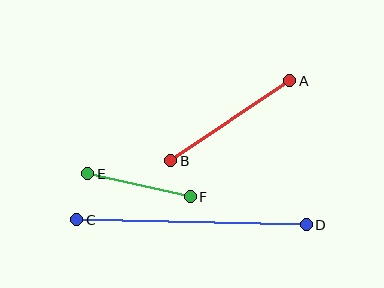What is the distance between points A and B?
The distance is approximately 143 pixels.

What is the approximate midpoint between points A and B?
The midpoint is at approximately (230, 121) pixels.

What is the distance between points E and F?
The distance is approximately 105 pixels.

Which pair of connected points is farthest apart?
Points C and D are farthest apart.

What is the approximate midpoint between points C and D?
The midpoint is at approximately (191, 222) pixels.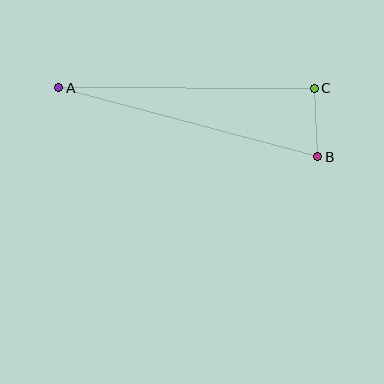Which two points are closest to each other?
Points B and C are closest to each other.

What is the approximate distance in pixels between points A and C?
The distance between A and C is approximately 256 pixels.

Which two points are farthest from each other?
Points A and B are farthest from each other.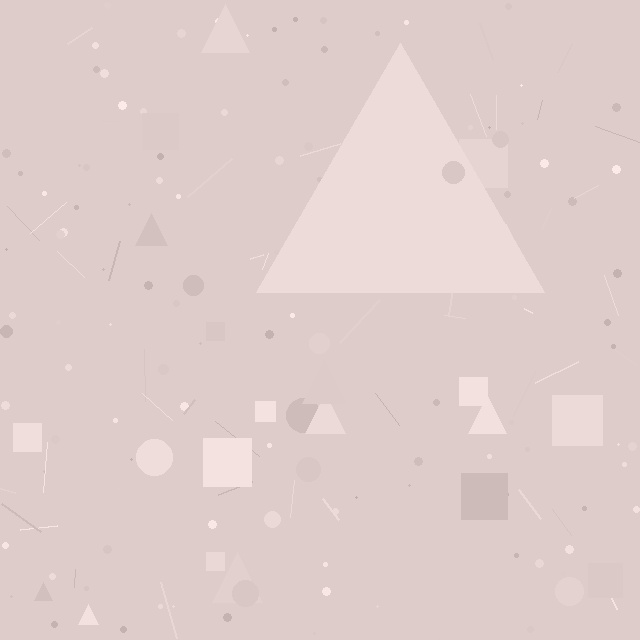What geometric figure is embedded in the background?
A triangle is embedded in the background.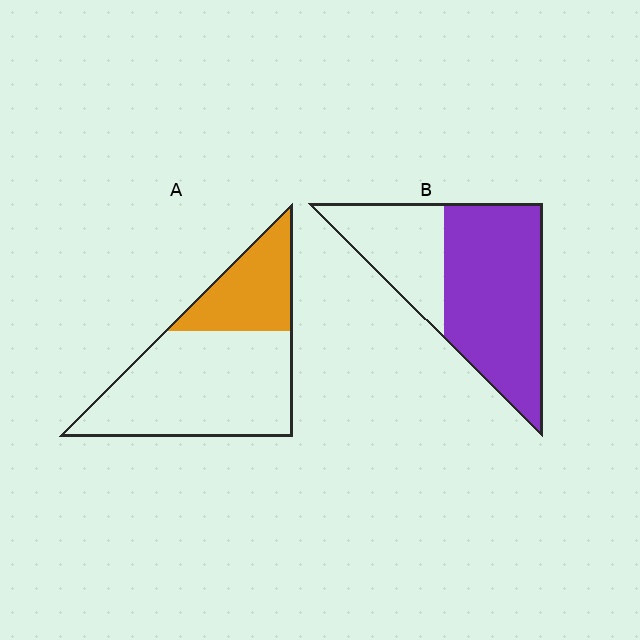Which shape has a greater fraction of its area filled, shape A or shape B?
Shape B.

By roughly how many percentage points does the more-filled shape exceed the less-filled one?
By roughly 35 percentage points (B over A).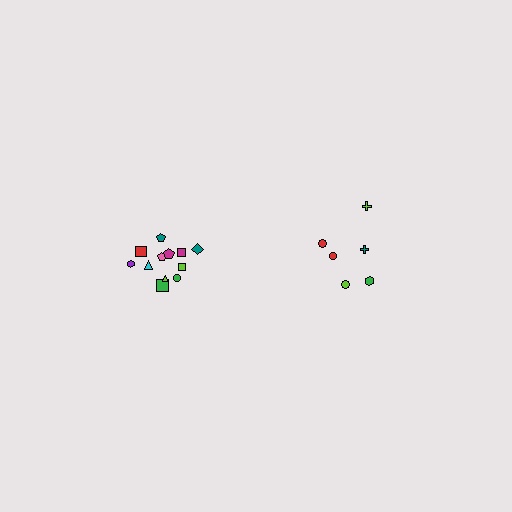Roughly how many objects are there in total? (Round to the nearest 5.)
Roughly 20 objects in total.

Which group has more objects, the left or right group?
The left group.